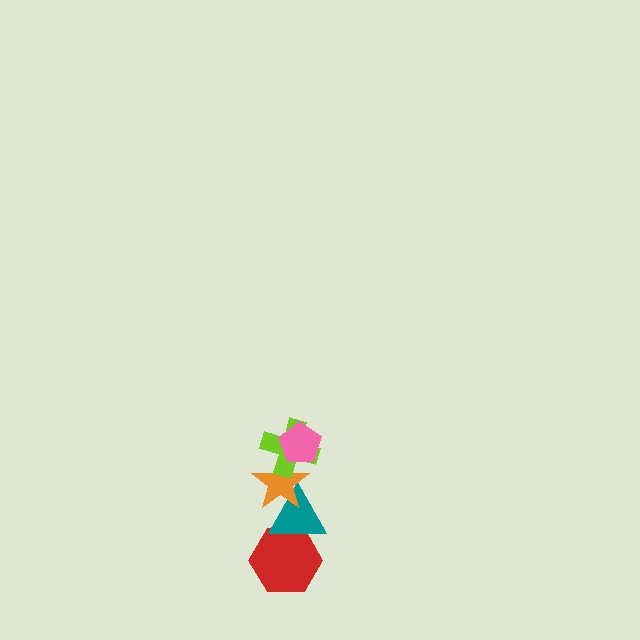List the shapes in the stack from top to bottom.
From top to bottom: the pink pentagon, the lime cross, the orange star, the teal triangle, the red hexagon.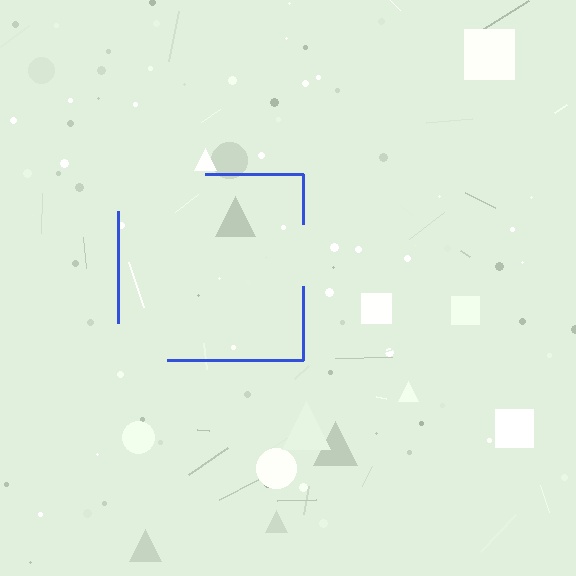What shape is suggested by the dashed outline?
The dashed outline suggests a square.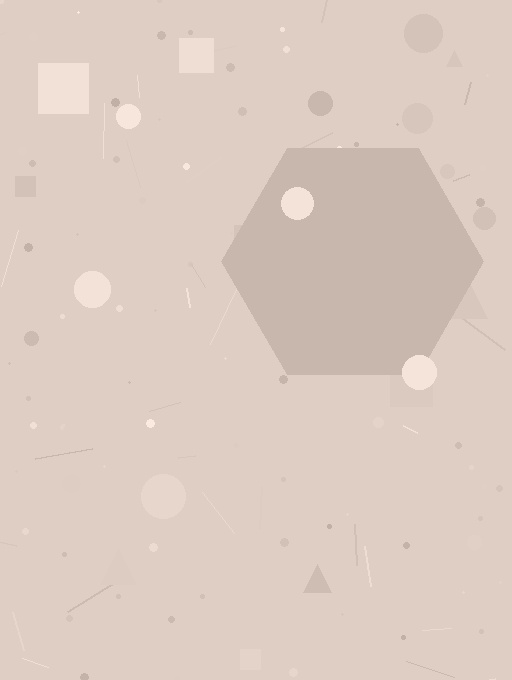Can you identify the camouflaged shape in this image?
The camouflaged shape is a hexagon.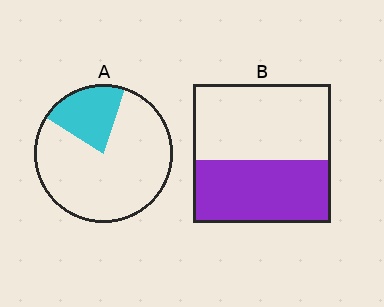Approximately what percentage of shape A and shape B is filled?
A is approximately 20% and B is approximately 45%.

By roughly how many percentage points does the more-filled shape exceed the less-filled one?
By roughly 25 percentage points (B over A).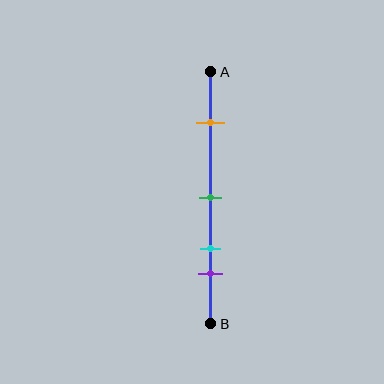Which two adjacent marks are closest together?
The cyan and purple marks are the closest adjacent pair.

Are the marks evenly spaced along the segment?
No, the marks are not evenly spaced.